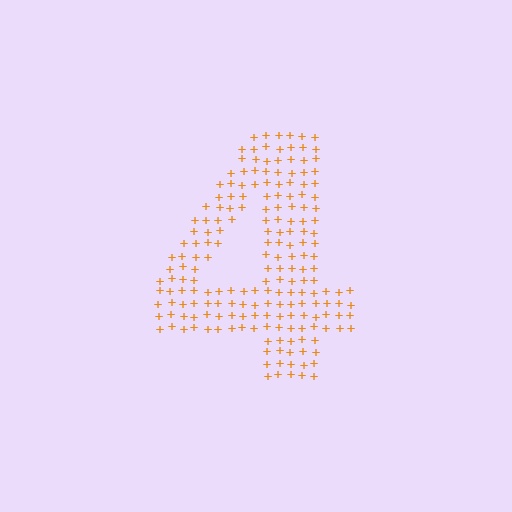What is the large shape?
The large shape is the digit 4.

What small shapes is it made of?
It is made of small plus signs.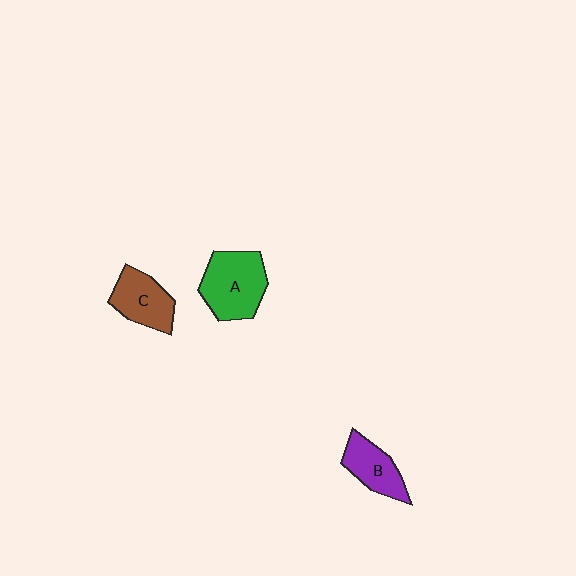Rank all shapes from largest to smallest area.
From largest to smallest: A (green), C (brown), B (purple).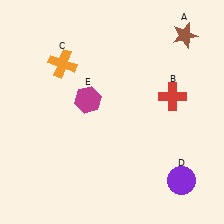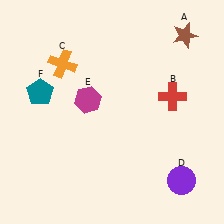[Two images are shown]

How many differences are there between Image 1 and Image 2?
There is 1 difference between the two images.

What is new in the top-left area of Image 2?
A teal pentagon (F) was added in the top-left area of Image 2.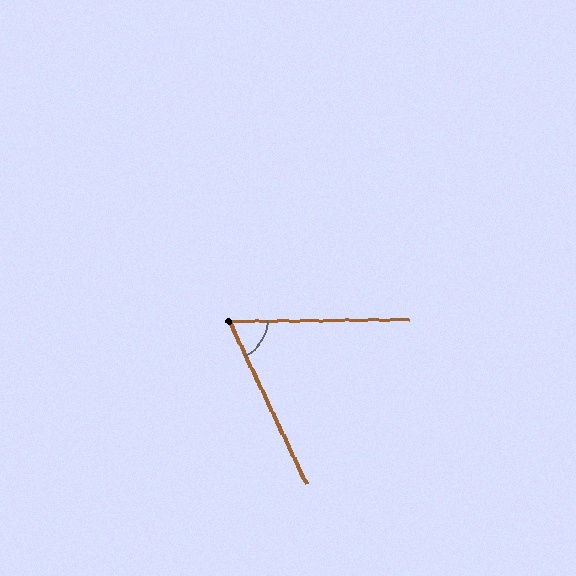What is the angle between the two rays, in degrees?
Approximately 65 degrees.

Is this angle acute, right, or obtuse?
It is acute.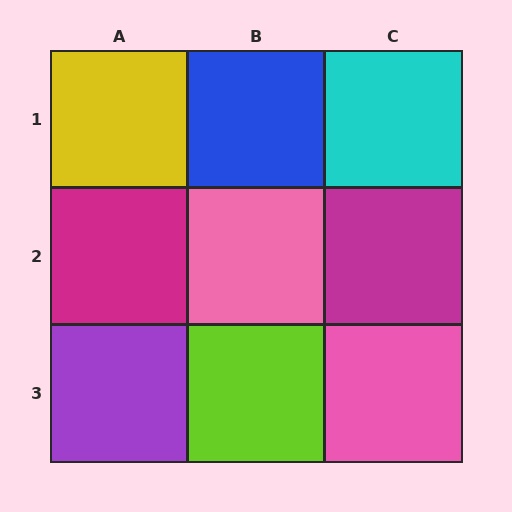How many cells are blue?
1 cell is blue.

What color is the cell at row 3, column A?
Purple.